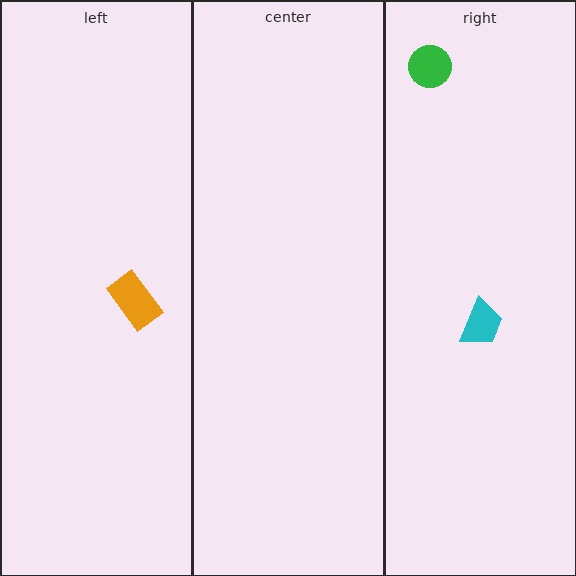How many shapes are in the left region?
1.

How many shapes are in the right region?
2.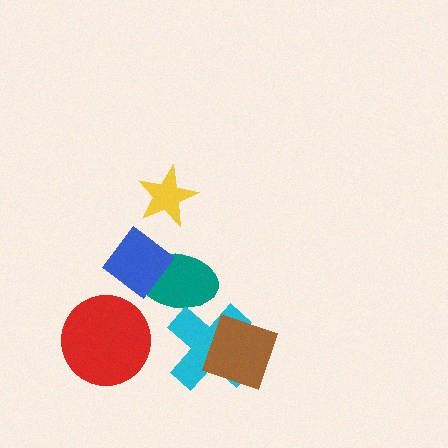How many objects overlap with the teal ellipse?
2 objects overlap with the teal ellipse.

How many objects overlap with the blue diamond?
1 object overlaps with the blue diamond.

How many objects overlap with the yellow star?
0 objects overlap with the yellow star.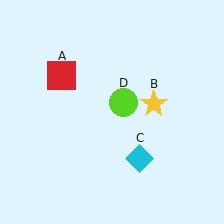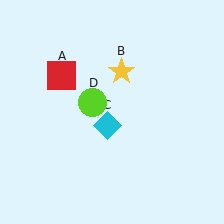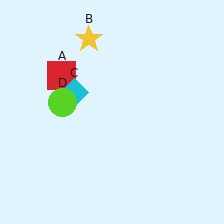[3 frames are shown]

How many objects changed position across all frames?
3 objects changed position: yellow star (object B), cyan diamond (object C), lime circle (object D).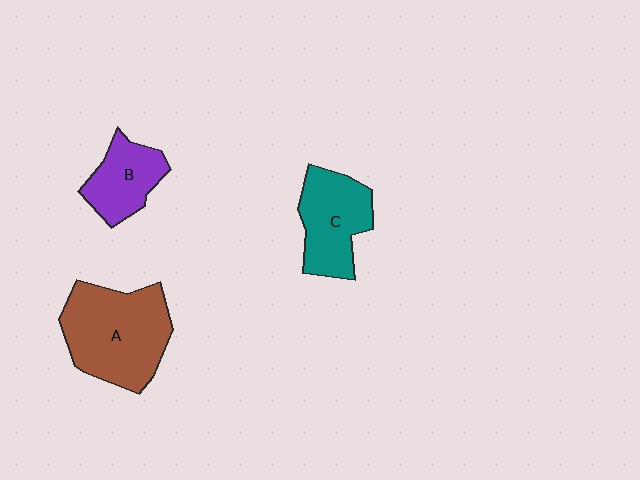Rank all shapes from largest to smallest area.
From largest to smallest: A (brown), C (teal), B (purple).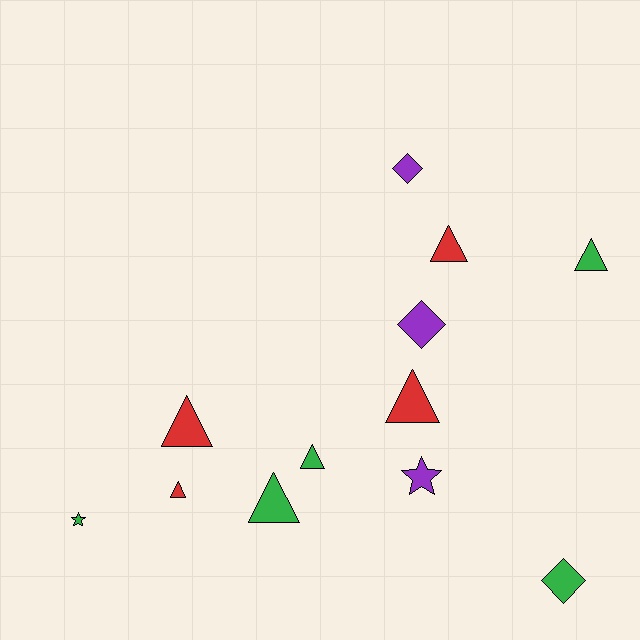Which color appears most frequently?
Green, with 5 objects.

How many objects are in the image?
There are 12 objects.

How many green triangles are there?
There are 3 green triangles.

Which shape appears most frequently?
Triangle, with 7 objects.